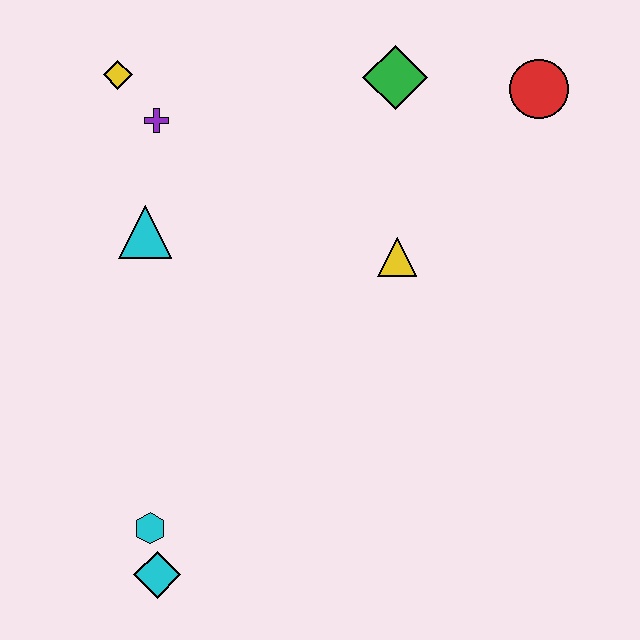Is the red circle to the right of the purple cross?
Yes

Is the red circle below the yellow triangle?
No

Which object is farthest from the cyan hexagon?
The red circle is farthest from the cyan hexagon.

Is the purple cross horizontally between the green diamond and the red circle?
No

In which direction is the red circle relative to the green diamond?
The red circle is to the right of the green diamond.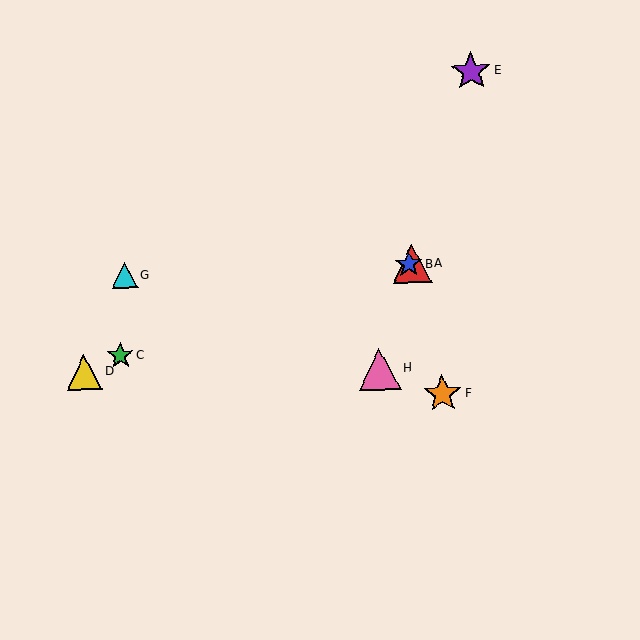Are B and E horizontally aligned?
No, B is at y≈264 and E is at y≈71.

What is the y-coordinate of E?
Object E is at y≈71.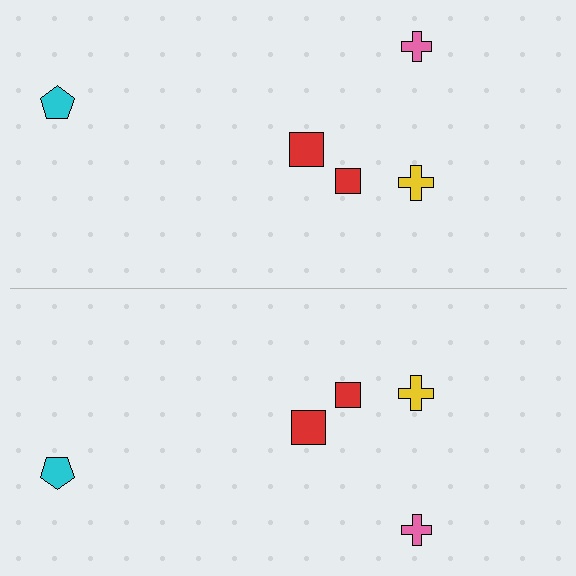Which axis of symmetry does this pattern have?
The pattern has a horizontal axis of symmetry running through the center of the image.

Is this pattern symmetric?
Yes, this pattern has bilateral (reflection) symmetry.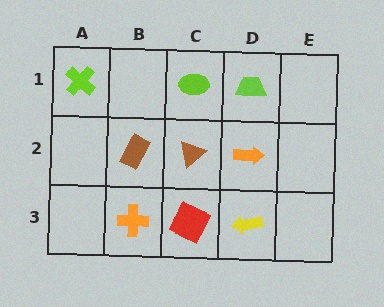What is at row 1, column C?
A lime ellipse.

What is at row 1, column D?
A lime trapezoid.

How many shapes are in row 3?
3 shapes.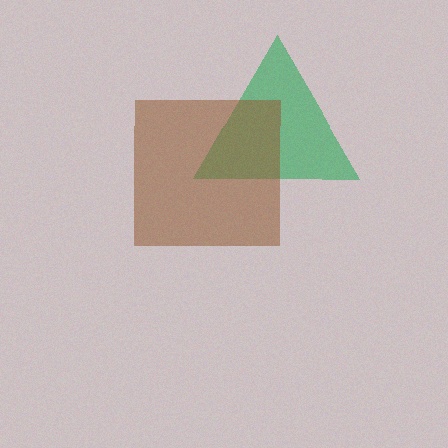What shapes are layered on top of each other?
The layered shapes are: a green triangle, a brown square.